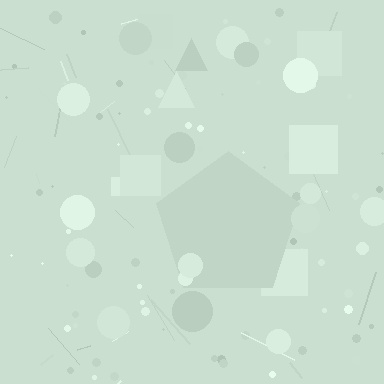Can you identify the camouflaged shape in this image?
The camouflaged shape is a pentagon.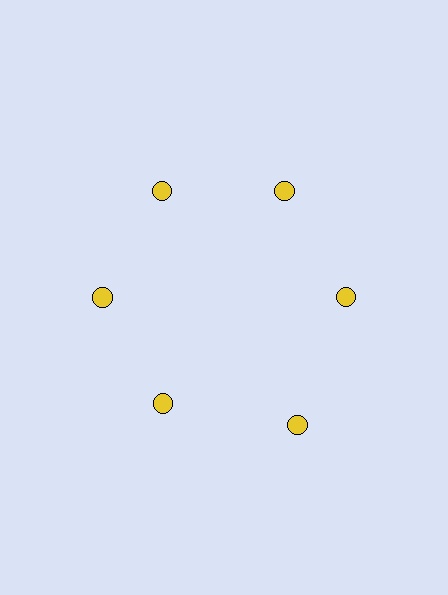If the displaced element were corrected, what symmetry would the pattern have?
It would have 6-fold rotational symmetry — the pattern would map onto itself every 60 degrees.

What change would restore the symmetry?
The symmetry would be restored by moving it inward, back onto the ring so that all 6 circles sit at equal angles and equal distance from the center.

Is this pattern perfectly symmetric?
No. The 6 yellow circles are arranged in a ring, but one element near the 5 o'clock position is pushed outward from the center, breaking the 6-fold rotational symmetry.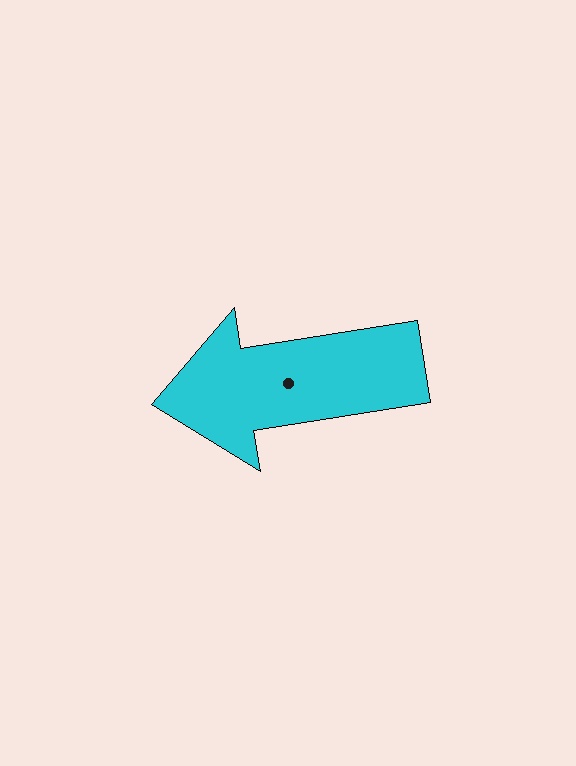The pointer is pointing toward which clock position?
Roughly 9 o'clock.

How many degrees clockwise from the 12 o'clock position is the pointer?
Approximately 261 degrees.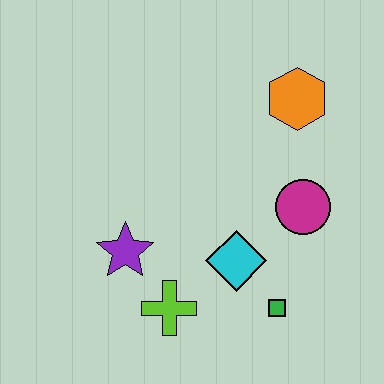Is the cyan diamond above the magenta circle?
No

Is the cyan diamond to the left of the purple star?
No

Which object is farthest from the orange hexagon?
The lime cross is farthest from the orange hexagon.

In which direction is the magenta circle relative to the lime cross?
The magenta circle is to the right of the lime cross.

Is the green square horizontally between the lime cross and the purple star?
No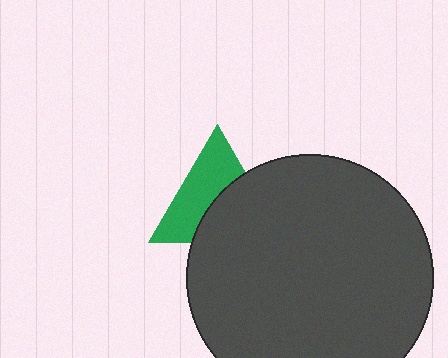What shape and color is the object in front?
The object in front is a dark gray circle.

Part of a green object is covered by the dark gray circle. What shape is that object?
It is a triangle.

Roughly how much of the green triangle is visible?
About half of it is visible (roughly 53%).